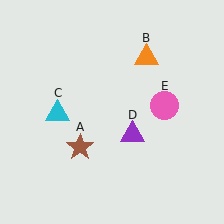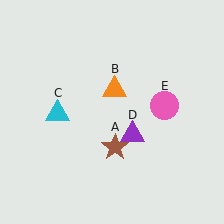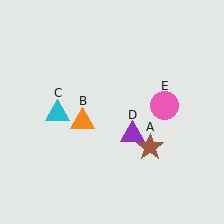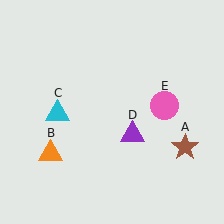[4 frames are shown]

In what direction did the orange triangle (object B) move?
The orange triangle (object B) moved down and to the left.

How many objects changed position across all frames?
2 objects changed position: brown star (object A), orange triangle (object B).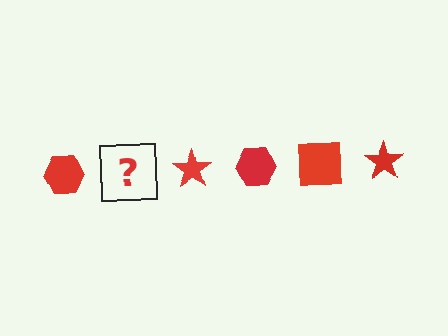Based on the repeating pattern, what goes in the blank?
The blank should be a red square.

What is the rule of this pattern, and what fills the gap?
The rule is that the pattern cycles through hexagon, square, star shapes in red. The gap should be filled with a red square.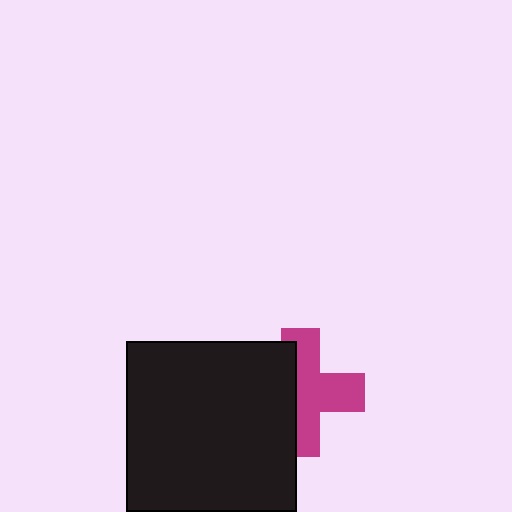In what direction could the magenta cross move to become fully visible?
The magenta cross could move right. That would shift it out from behind the black square entirely.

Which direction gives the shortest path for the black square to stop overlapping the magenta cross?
Moving left gives the shortest separation.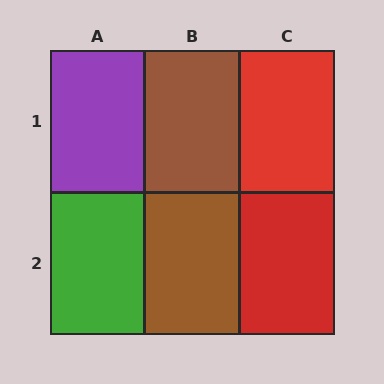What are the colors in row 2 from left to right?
Green, brown, red.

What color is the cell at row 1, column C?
Red.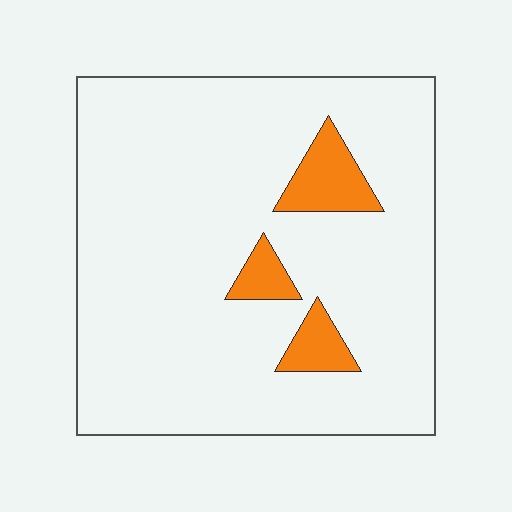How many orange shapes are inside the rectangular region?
3.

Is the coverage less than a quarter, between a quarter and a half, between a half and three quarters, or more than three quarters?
Less than a quarter.